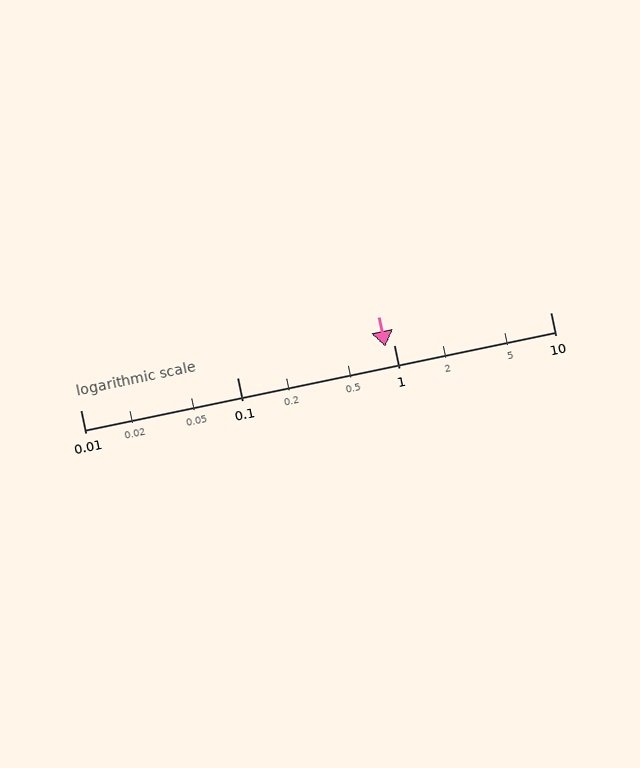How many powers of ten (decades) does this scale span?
The scale spans 3 decades, from 0.01 to 10.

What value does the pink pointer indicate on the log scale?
The pointer indicates approximately 0.89.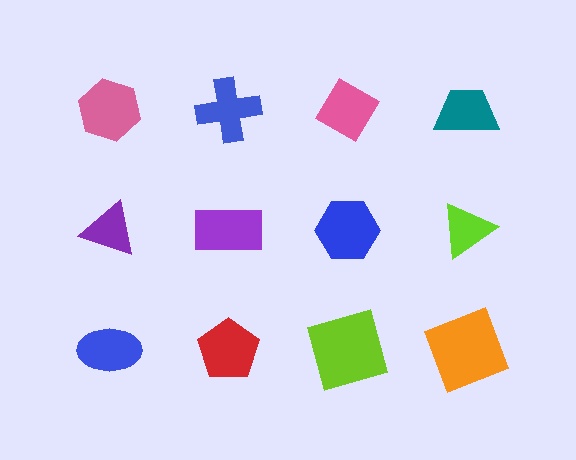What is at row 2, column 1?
A purple triangle.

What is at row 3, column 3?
A lime square.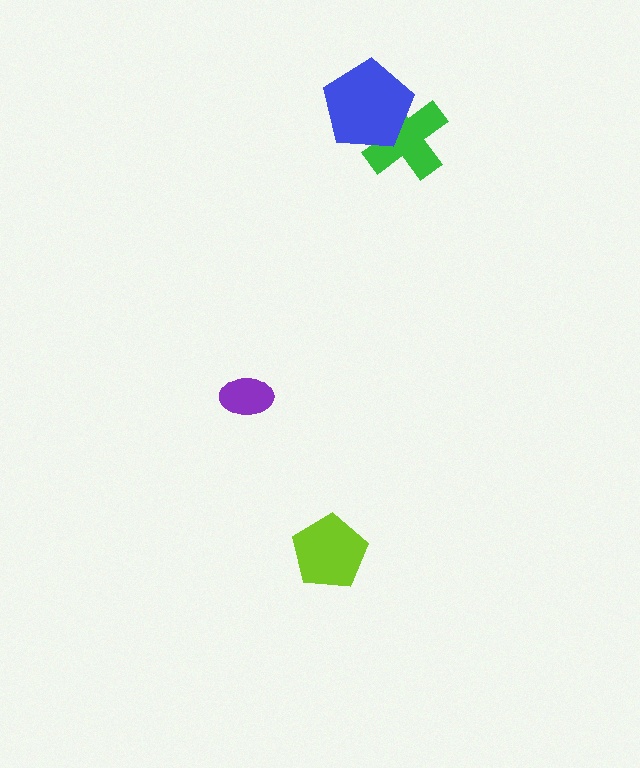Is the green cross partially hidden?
Yes, it is partially covered by another shape.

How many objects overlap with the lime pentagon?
0 objects overlap with the lime pentagon.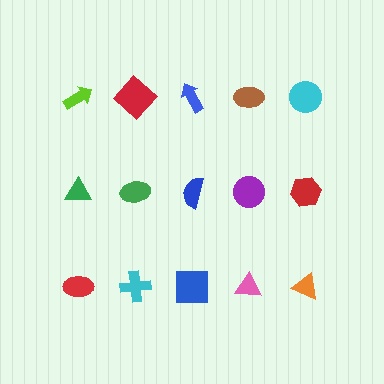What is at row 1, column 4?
A brown ellipse.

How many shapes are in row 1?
5 shapes.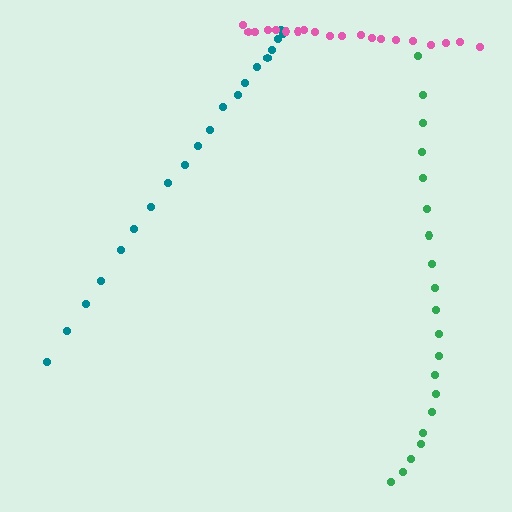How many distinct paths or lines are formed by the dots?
There are 3 distinct paths.